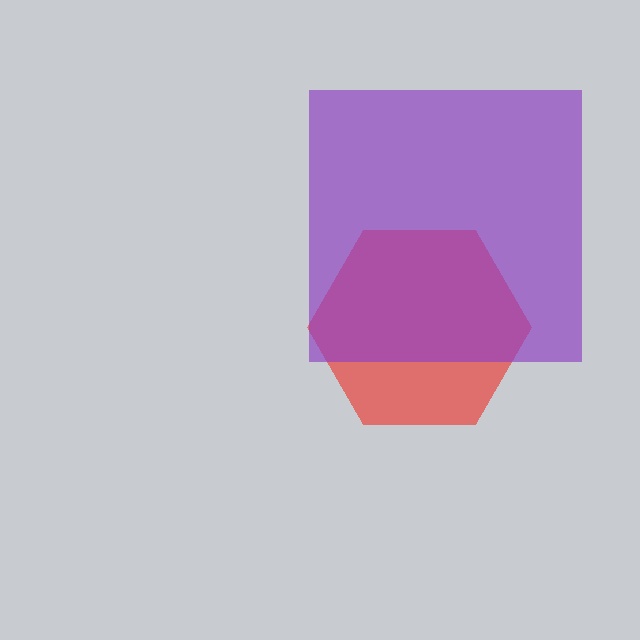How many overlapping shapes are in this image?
There are 2 overlapping shapes in the image.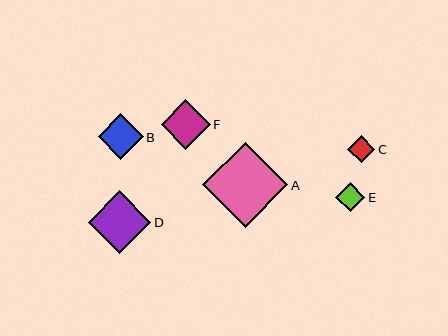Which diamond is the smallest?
Diamond C is the smallest with a size of approximately 27 pixels.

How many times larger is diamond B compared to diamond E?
Diamond B is approximately 1.6 times the size of diamond E.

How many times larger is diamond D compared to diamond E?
Diamond D is approximately 2.2 times the size of diamond E.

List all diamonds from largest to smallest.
From largest to smallest: A, D, F, B, E, C.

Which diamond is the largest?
Diamond A is the largest with a size of approximately 85 pixels.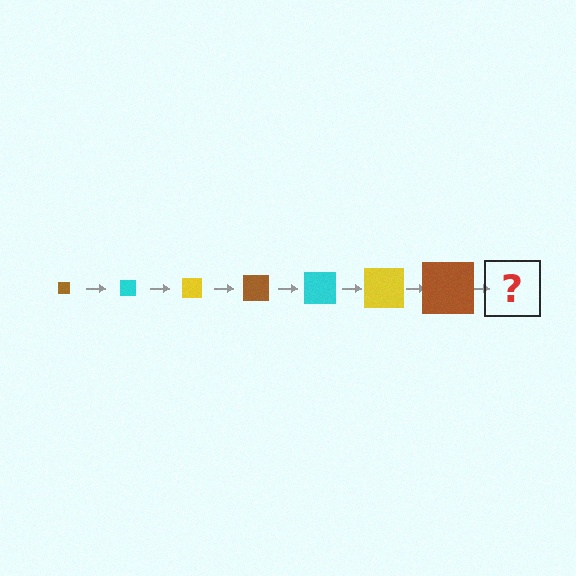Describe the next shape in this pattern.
It should be a cyan square, larger than the previous one.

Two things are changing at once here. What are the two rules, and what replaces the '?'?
The two rules are that the square grows larger each step and the color cycles through brown, cyan, and yellow. The '?' should be a cyan square, larger than the previous one.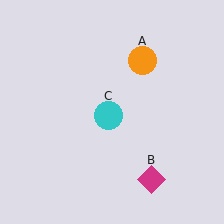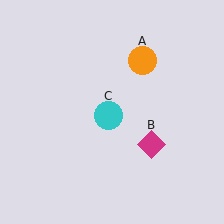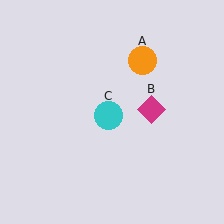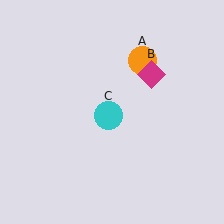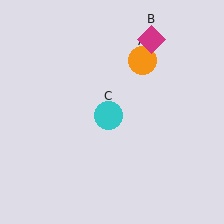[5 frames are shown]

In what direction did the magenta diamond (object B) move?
The magenta diamond (object B) moved up.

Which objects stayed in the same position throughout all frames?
Orange circle (object A) and cyan circle (object C) remained stationary.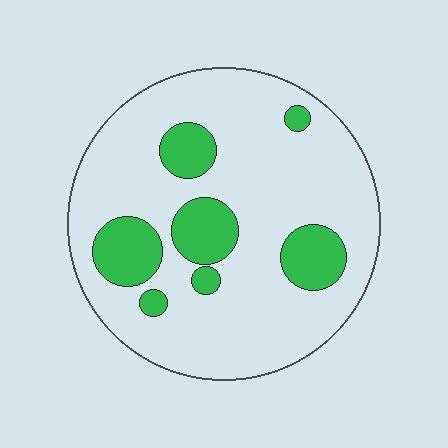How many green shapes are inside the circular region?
7.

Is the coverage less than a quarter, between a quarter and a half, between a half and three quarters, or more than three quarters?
Less than a quarter.